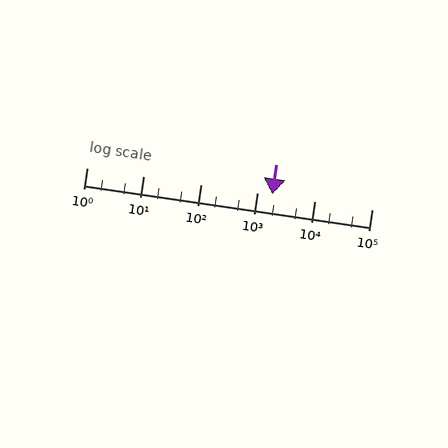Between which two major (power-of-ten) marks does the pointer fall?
The pointer is between 1000 and 10000.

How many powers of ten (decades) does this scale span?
The scale spans 5 decades, from 1 to 100000.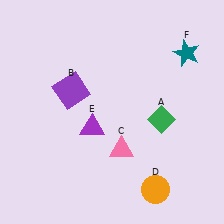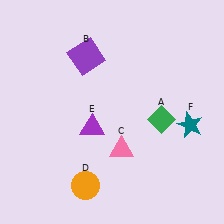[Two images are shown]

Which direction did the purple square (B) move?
The purple square (B) moved up.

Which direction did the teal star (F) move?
The teal star (F) moved down.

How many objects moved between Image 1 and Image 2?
3 objects moved between the two images.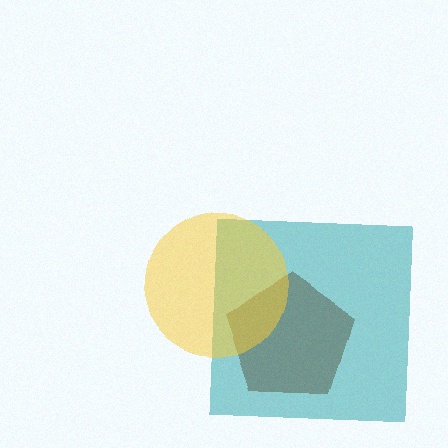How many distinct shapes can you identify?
There are 3 distinct shapes: a brown pentagon, a teal square, a yellow circle.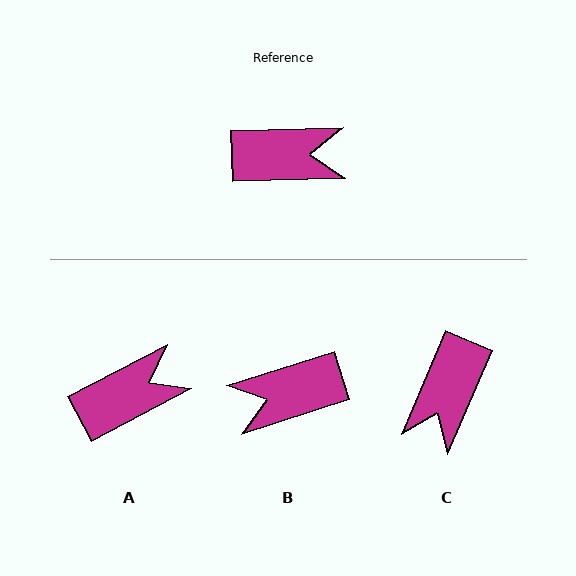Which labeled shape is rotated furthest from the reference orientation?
B, about 164 degrees away.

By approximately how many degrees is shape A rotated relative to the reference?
Approximately 26 degrees counter-clockwise.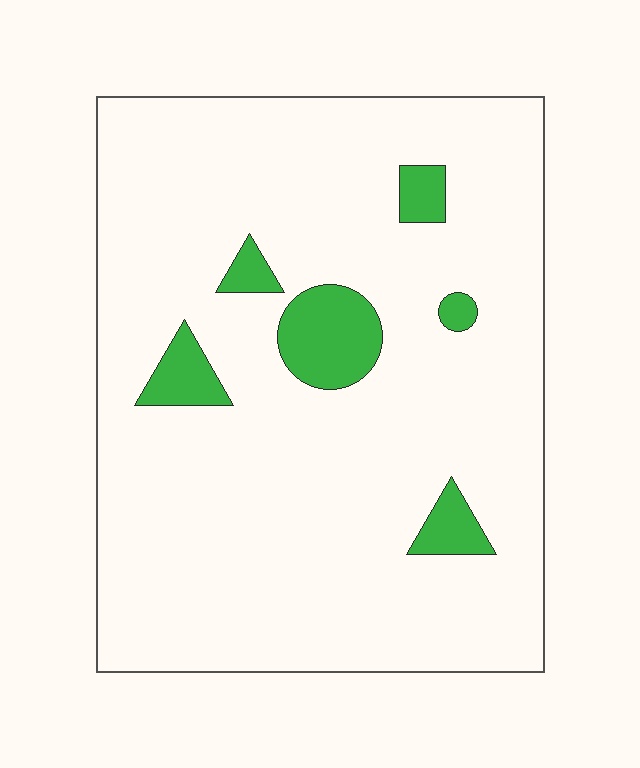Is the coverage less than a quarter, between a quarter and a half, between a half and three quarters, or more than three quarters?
Less than a quarter.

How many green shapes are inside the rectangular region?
6.